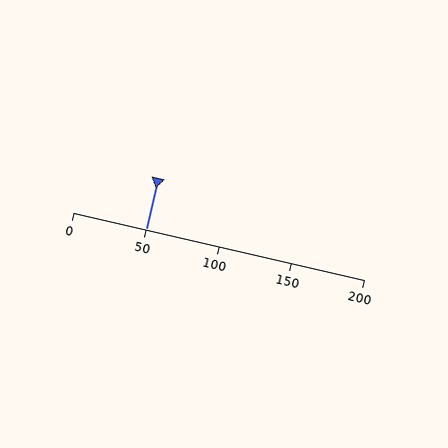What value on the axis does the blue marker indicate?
The marker indicates approximately 50.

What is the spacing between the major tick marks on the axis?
The major ticks are spaced 50 apart.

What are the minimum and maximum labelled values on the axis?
The axis runs from 0 to 200.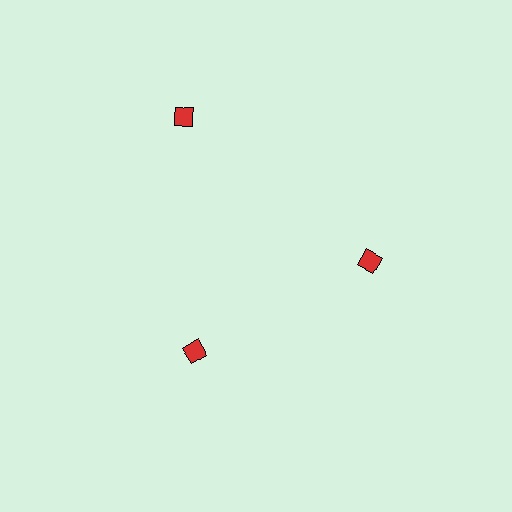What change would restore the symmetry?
The symmetry would be restored by moving it inward, back onto the ring so that all 3 diamonds sit at equal angles and equal distance from the center.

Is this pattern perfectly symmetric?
No. The 3 red diamonds are arranged in a ring, but one element near the 11 o'clock position is pushed outward from the center, breaking the 3-fold rotational symmetry.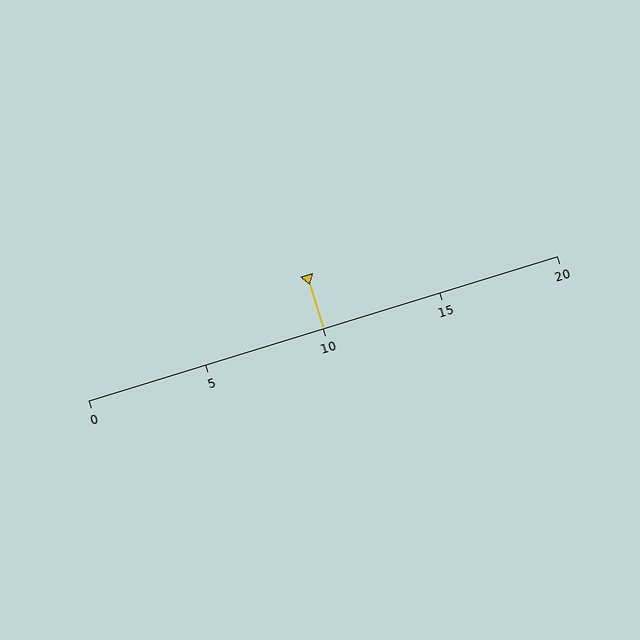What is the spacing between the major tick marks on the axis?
The major ticks are spaced 5 apart.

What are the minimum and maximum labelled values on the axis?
The axis runs from 0 to 20.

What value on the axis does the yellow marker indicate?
The marker indicates approximately 10.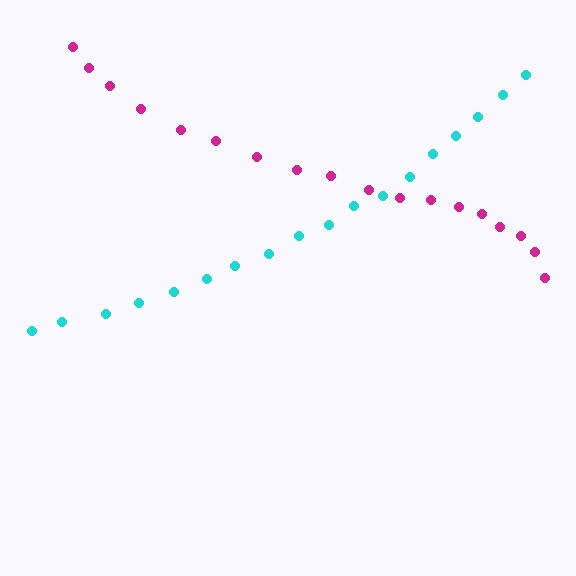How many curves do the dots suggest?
There are 2 distinct paths.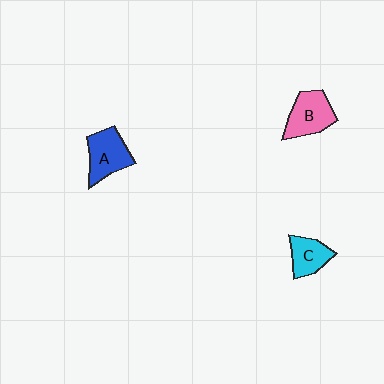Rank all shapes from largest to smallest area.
From largest to smallest: A (blue), B (pink), C (cyan).